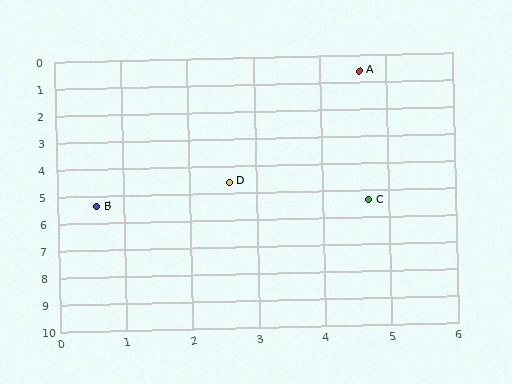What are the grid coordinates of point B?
Point B is at approximately (0.6, 5.4).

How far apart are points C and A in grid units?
Points C and A are about 4.8 grid units apart.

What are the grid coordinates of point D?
Point D is at approximately (2.6, 4.6).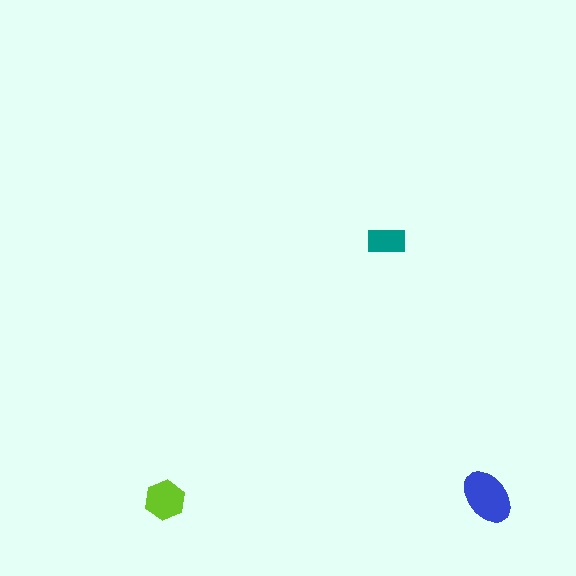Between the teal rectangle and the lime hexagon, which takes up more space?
The lime hexagon.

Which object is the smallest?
The teal rectangle.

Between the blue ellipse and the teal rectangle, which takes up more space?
The blue ellipse.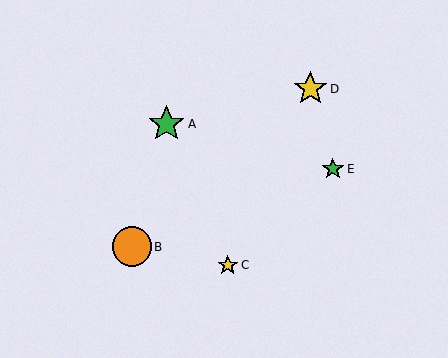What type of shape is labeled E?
Shape E is a green star.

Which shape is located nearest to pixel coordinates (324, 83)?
The yellow star (labeled D) at (310, 89) is nearest to that location.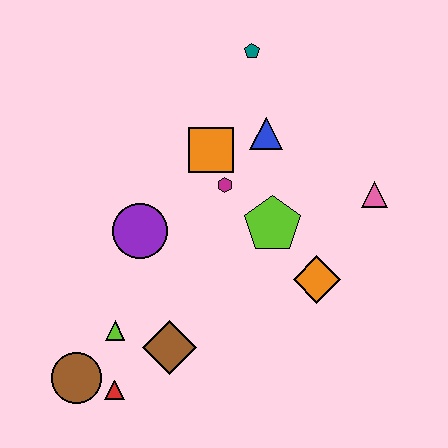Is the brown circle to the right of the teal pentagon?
No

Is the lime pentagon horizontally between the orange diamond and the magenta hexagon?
Yes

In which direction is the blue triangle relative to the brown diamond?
The blue triangle is above the brown diamond.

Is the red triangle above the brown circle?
No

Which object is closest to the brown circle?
The red triangle is closest to the brown circle.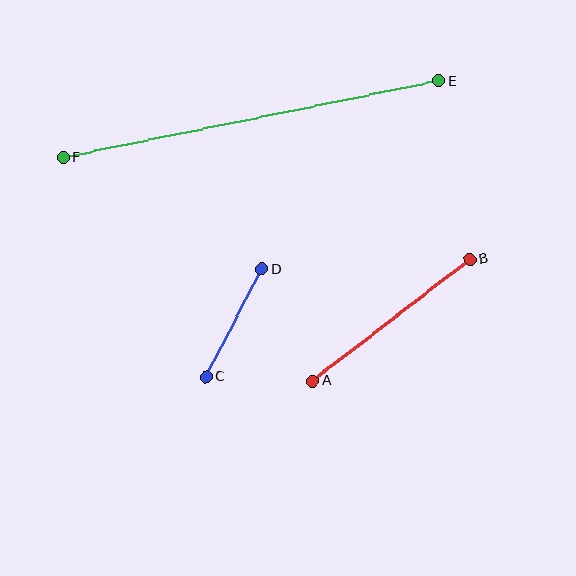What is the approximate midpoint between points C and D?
The midpoint is at approximately (233, 323) pixels.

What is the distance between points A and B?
The distance is approximately 199 pixels.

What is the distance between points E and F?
The distance is approximately 383 pixels.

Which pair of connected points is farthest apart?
Points E and F are farthest apart.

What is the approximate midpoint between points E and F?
The midpoint is at approximately (251, 119) pixels.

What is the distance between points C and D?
The distance is approximately 121 pixels.